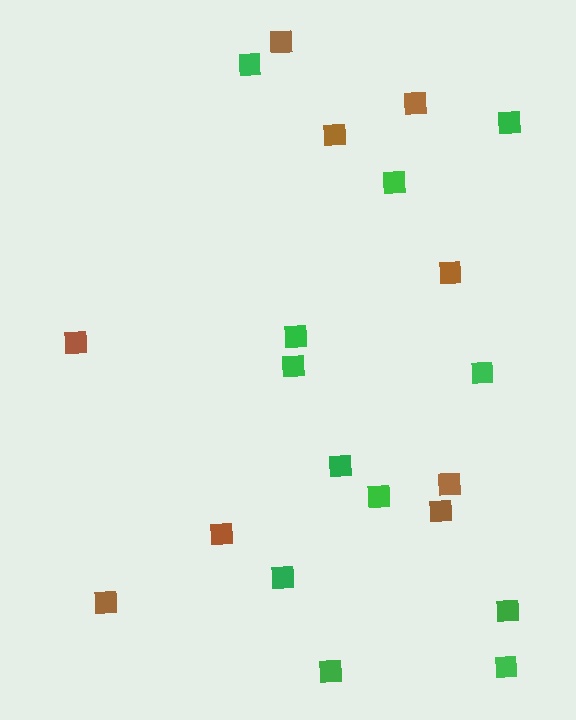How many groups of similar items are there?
There are 2 groups: one group of green squares (12) and one group of brown squares (9).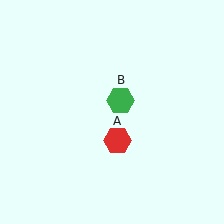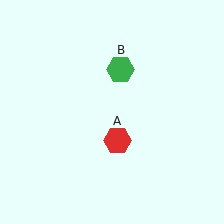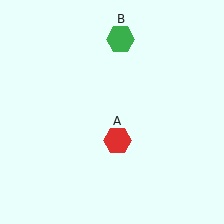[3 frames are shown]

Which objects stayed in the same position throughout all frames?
Red hexagon (object A) remained stationary.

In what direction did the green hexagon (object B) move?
The green hexagon (object B) moved up.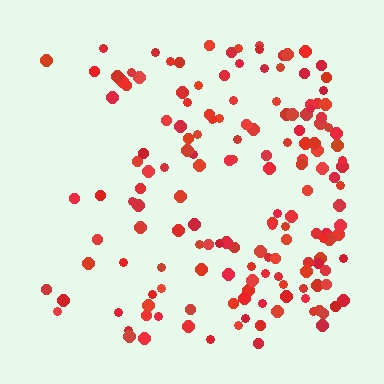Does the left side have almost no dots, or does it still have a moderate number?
Still a moderate number, just noticeably fewer than the right.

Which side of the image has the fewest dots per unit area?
The left.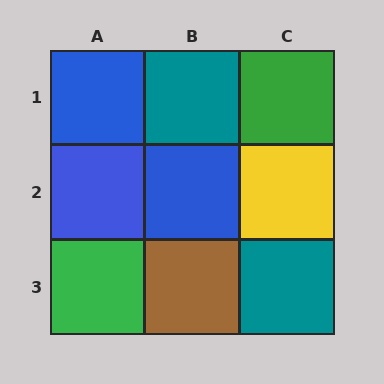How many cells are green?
2 cells are green.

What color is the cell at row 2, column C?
Yellow.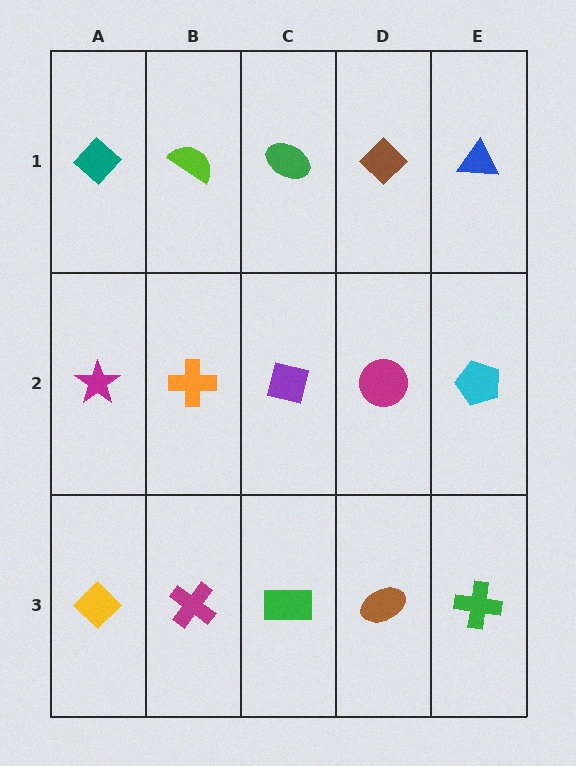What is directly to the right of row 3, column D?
A green cross.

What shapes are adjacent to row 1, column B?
An orange cross (row 2, column B), a teal diamond (row 1, column A), a green ellipse (row 1, column C).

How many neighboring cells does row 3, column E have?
2.